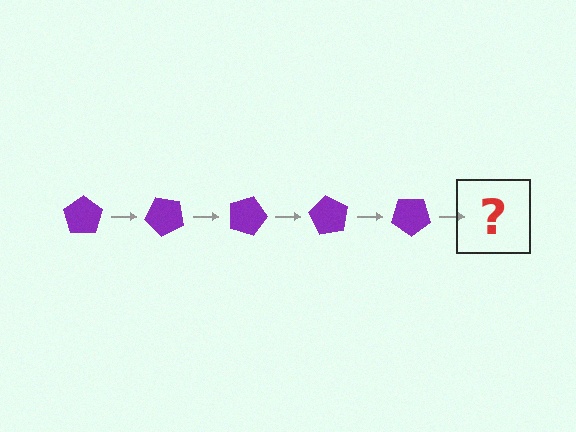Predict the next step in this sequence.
The next step is a purple pentagon rotated 225 degrees.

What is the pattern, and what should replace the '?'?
The pattern is that the pentagon rotates 45 degrees each step. The '?' should be a purple pentagon rotated 225 degrees.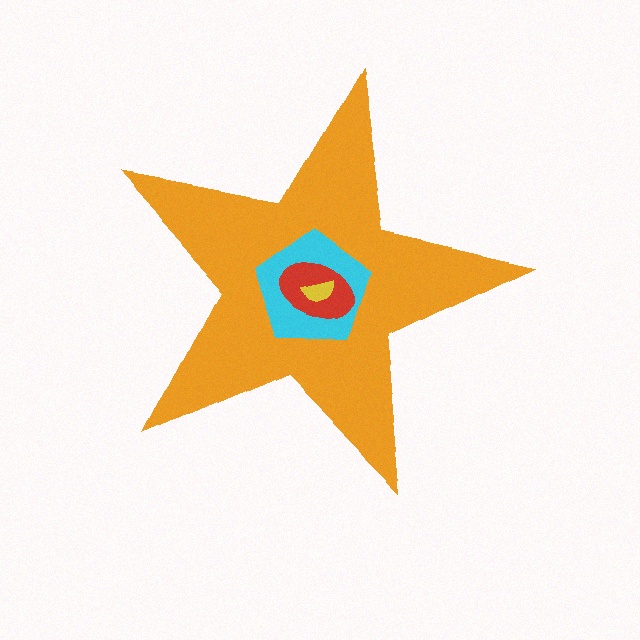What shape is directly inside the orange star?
The cyan pentagon.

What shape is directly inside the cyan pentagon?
The red ellipse.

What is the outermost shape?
The orange star.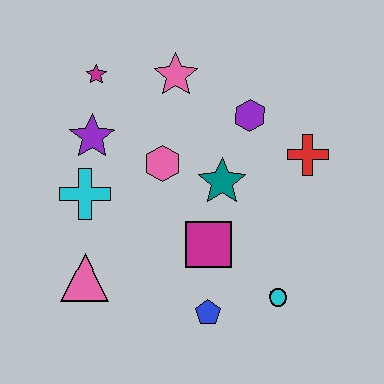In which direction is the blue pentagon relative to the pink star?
The blue pentagon is below the pink star.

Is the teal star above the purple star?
No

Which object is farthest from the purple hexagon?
The pink triangle is farthest from the purple hexagon.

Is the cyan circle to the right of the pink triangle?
Yes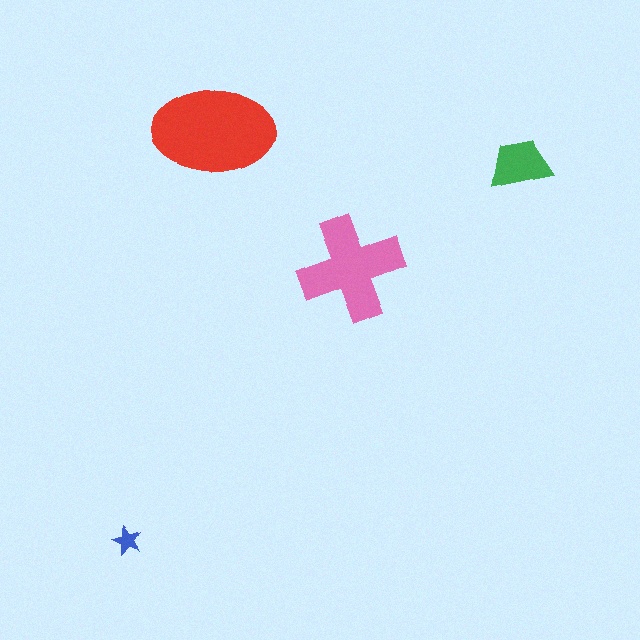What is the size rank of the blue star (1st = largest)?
4th.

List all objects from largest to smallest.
The red ellipse, the pink cross, the green trapezoid, the blue star.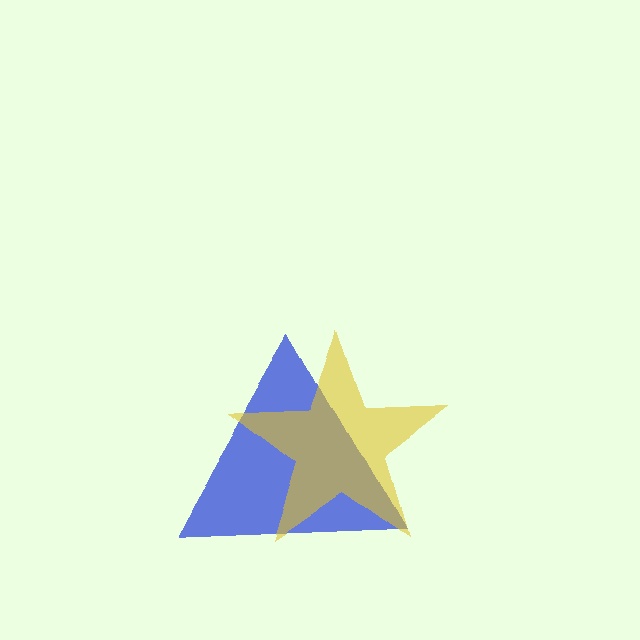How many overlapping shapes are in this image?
There are 2 overlapping shapes in the image.